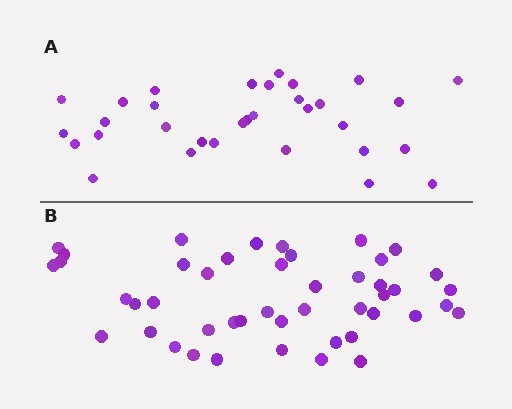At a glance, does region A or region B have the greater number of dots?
Region B (the bottom region) has more dots.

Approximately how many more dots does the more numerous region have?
Region B has approximately 15 more dots than region A.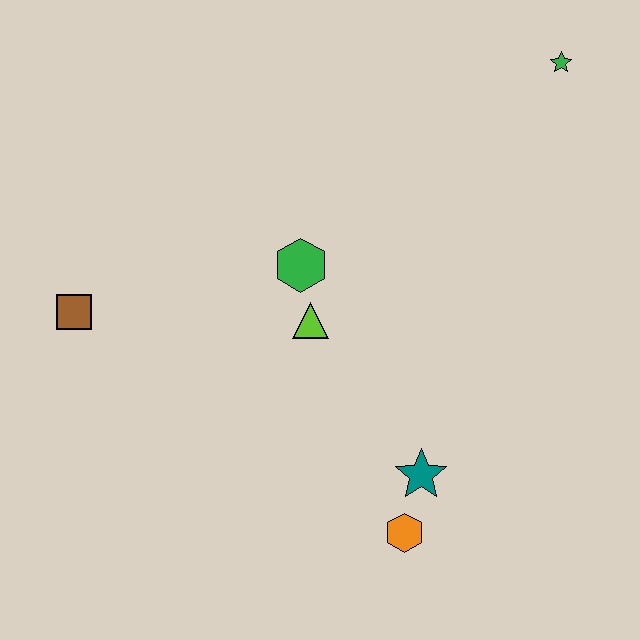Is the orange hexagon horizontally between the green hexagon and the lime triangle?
No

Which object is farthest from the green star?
The brown square is farthest from the green star.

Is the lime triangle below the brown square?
Yes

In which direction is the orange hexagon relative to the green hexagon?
The orange hexagon is below the green hexagon.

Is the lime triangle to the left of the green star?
Yes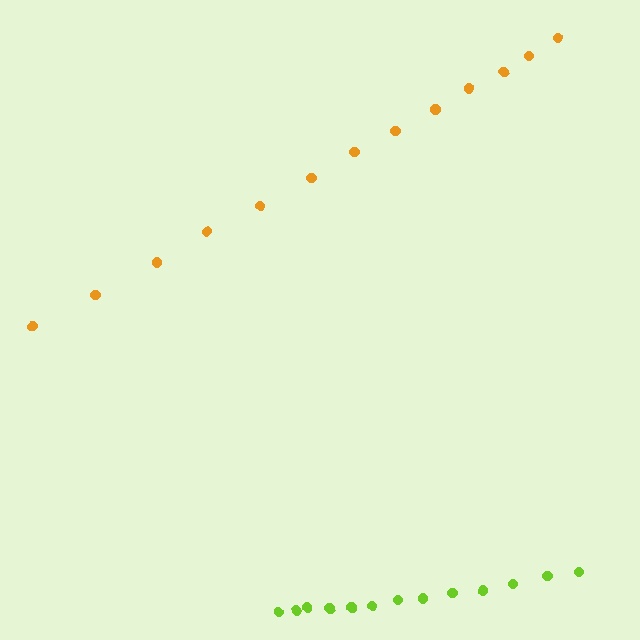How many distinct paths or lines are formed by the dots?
There are 2 distinct paths.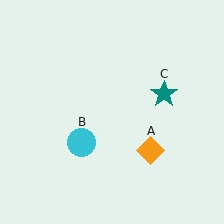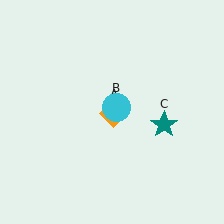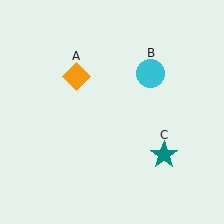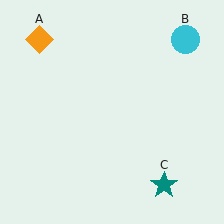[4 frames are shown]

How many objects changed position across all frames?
3 objects changed position: orange diamond (object A), cyan circle (object B), teal star (object C).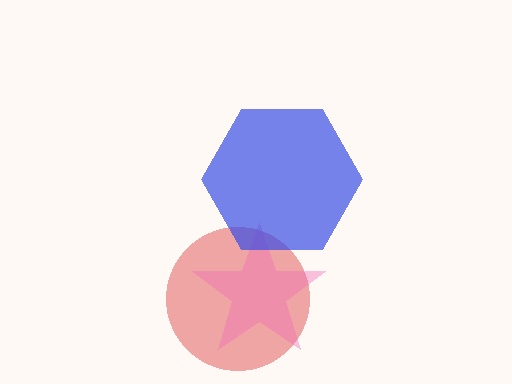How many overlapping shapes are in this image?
There are 3 overlapping shapes in the image.